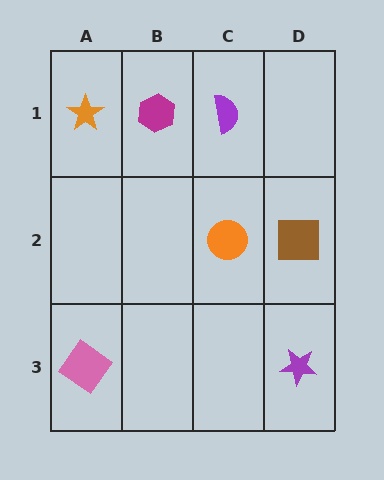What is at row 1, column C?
A purple semicircle.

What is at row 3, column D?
A purple star.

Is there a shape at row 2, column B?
No, that cell is empty.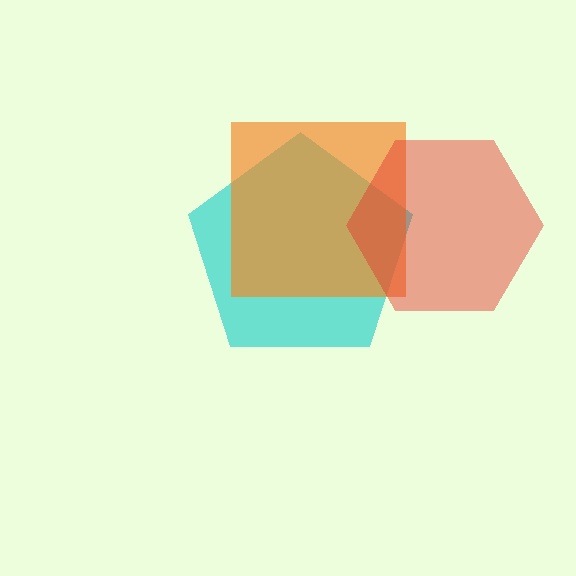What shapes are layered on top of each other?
The layered shapes are: a cyan pentagon, an orange square, a red hexagon.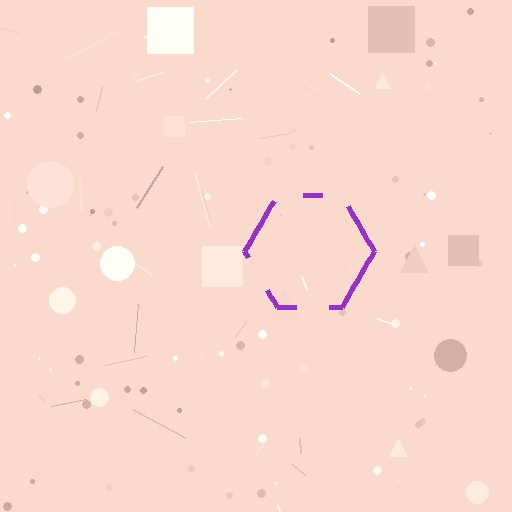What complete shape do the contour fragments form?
The contour fragments form a hexagon.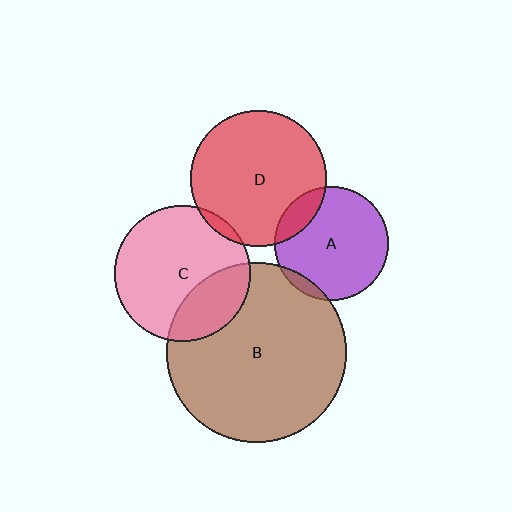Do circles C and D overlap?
Yes.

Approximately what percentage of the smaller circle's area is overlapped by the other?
Approximately 5%.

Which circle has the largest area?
Circle B (brown).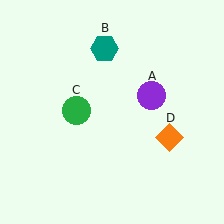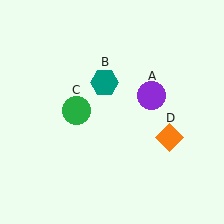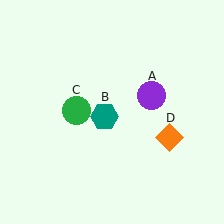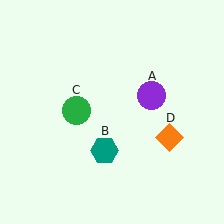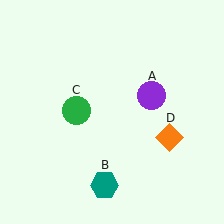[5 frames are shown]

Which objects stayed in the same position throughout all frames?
Purple circle (object A) and green circle (object C) and orange diamond (object D) remained stationary.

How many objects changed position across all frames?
1 object changed position: teal hexagon (object B).